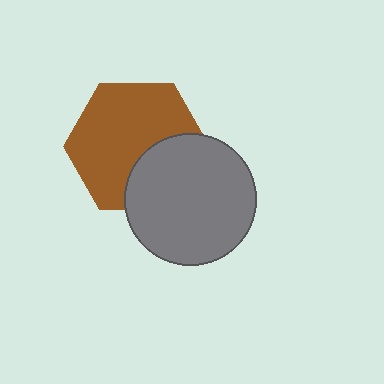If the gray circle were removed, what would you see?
You would see the complete brown hexagon.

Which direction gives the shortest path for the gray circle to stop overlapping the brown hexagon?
Moving toward the lower-right gives the shortest separation.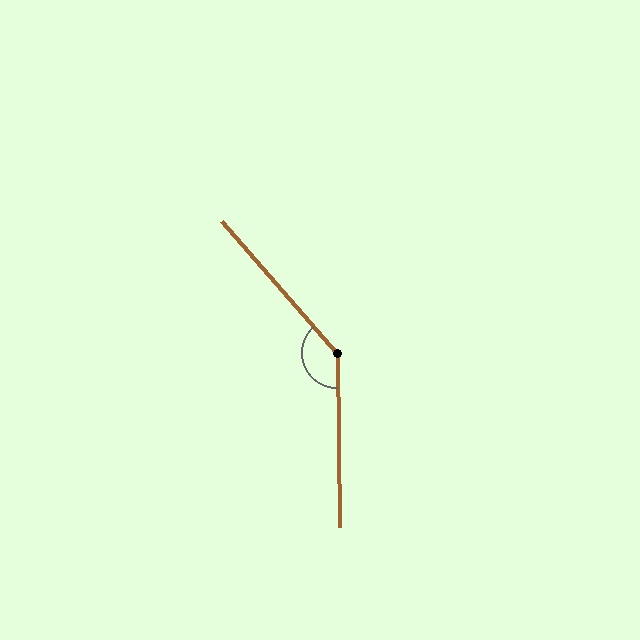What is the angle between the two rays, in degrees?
Approximately 140 degrees.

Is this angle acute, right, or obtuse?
It is obtuse.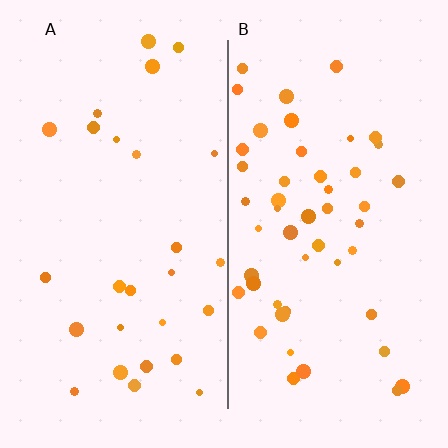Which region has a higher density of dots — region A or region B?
B (the right).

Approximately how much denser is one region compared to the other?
Approximately 1.8× — region B over region A.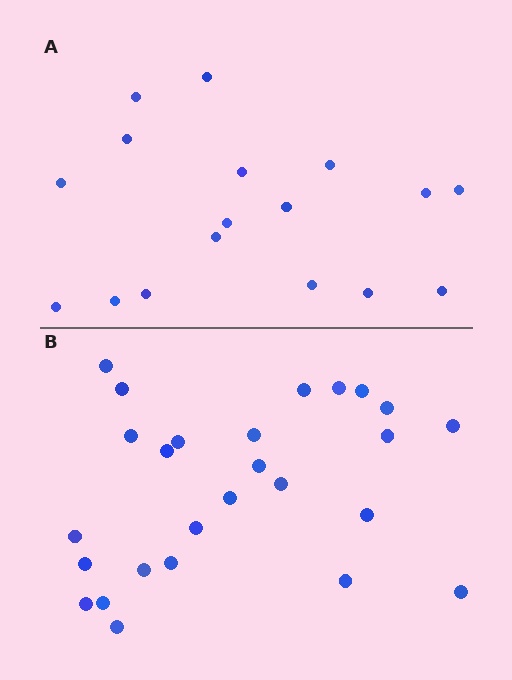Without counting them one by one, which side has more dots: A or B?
Region B (the bottom region) has more dots.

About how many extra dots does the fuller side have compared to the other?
Region B has roughly 8 or so more dots than region A.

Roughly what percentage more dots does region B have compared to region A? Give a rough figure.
About 55% more.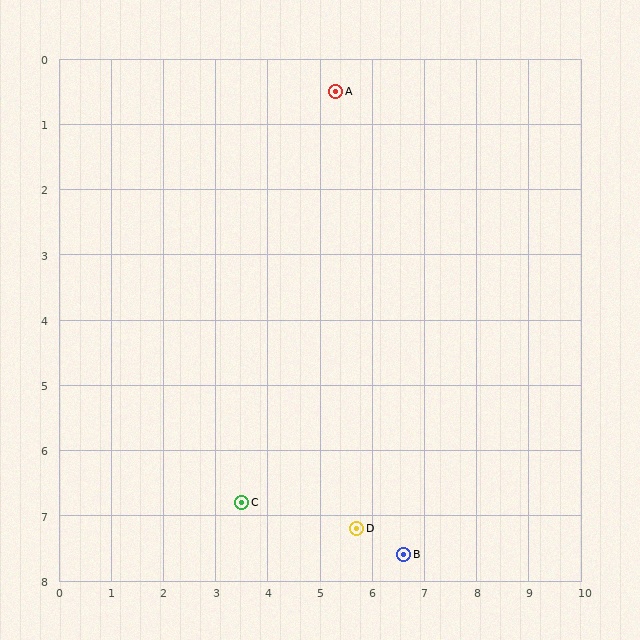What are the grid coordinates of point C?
Point C is at approximately (3.5, 6.8).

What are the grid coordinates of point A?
Point A is at approximately (5.3, 0.5).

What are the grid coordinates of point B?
Point B is at approximately (6.6, 7.6).